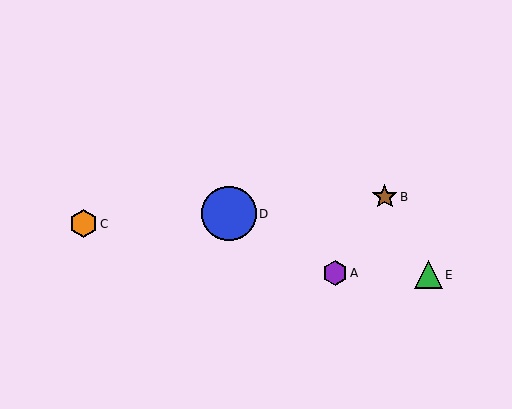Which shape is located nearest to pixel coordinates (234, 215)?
The blue circle (labeled D) at (229, 214) is nearest to that location.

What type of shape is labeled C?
Shape C is an orange hexagon.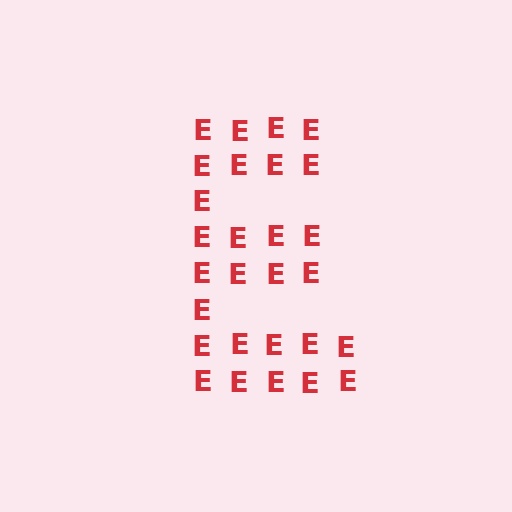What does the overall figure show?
The overall figure shows the letter E.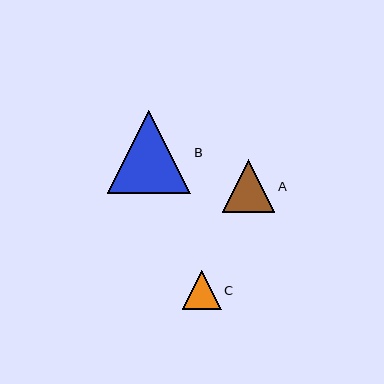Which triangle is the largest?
Triangle B is the largest with a size of approximately 83 pixels.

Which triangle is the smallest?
Triangle C is the smallest with a size of approximately 39 pixels.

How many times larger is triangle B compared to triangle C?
Triangle B is approximately 2.1 times the size of triangle C.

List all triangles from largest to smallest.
From largest to smallest: B, A, C.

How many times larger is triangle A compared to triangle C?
Triangle A is approximately 1.3 times the size of triangle C.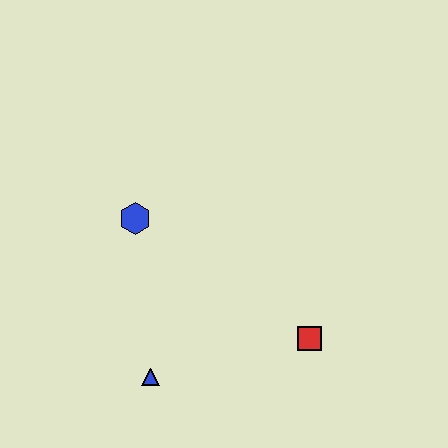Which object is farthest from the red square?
The blue hexagon is farthest from the red square.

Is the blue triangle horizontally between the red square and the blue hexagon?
Yes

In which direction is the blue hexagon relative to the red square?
The blue hexagon is to the left of the red square.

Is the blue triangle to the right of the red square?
No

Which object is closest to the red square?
The blue triangle is closest to the red square.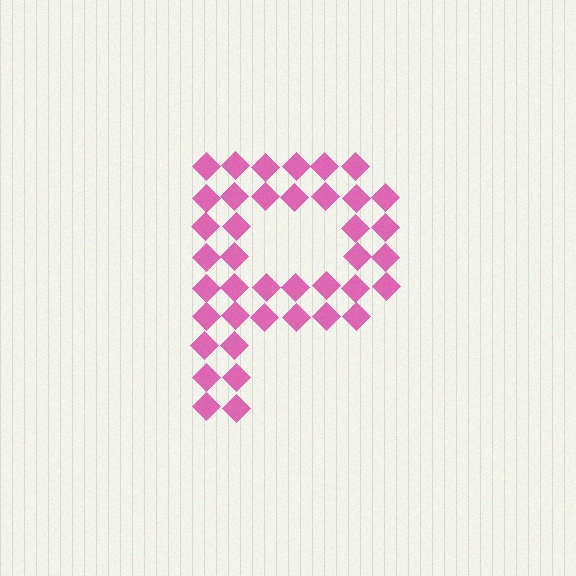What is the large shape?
The large shape is the letter P.